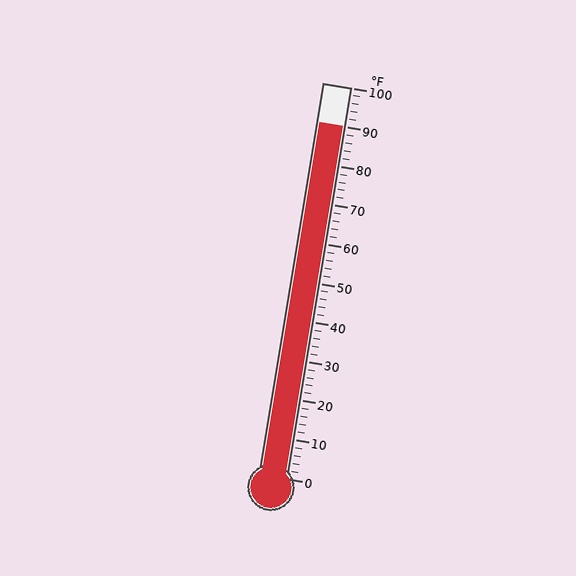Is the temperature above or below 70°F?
The temperature is above 70°F.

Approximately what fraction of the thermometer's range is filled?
The thermometer is filled to approximately 90% of its range.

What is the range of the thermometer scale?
The thermometer scale ranges from 0°F to 100°F.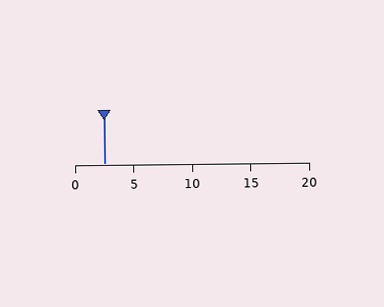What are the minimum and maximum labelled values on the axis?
The axis runs from 0 to 20.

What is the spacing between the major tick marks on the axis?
The major ticks are spaced 5 apart.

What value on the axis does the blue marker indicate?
The marker indicates approximately 2.5.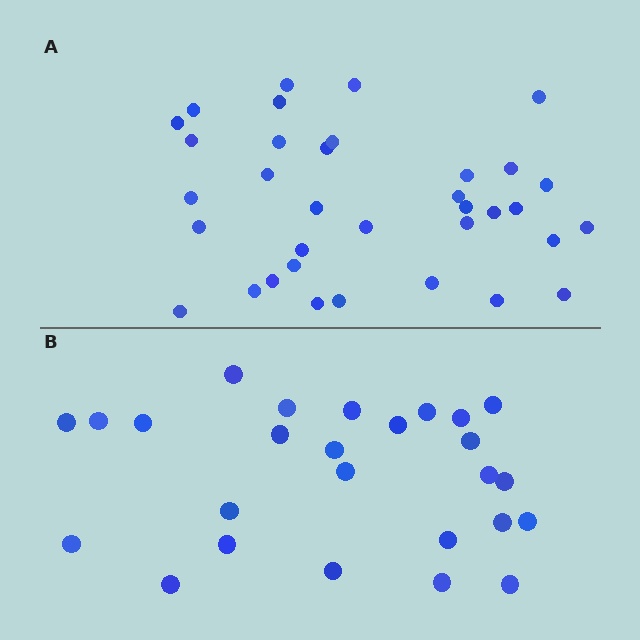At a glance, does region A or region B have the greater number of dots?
Region A (the top region) has more dots.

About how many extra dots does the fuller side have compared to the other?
Region A has roughly 8 or so more dots than region B.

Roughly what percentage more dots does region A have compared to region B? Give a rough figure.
About 35% more.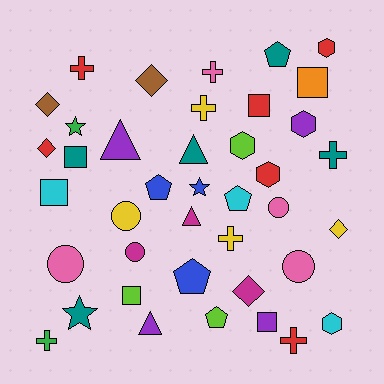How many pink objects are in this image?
There are 4 pink objects.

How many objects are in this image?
There are 40 objects.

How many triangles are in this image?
There are 4 triangles.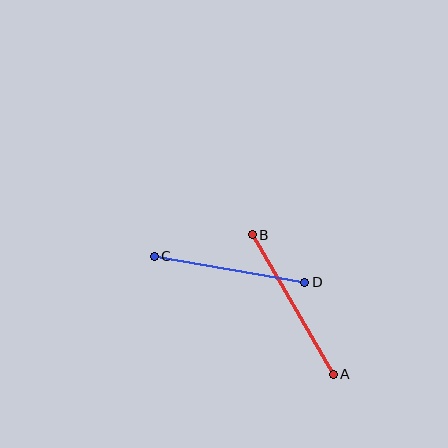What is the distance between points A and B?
The distance is approximately 161 pixels.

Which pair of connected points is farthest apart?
Points A and B are farthest apart.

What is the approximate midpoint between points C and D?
The midpoint is at approximately (229, 269) pixels.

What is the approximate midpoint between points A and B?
The midpoint is at approximately (293, 305) pixels.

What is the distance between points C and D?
The distance is approximately 153 pixels.